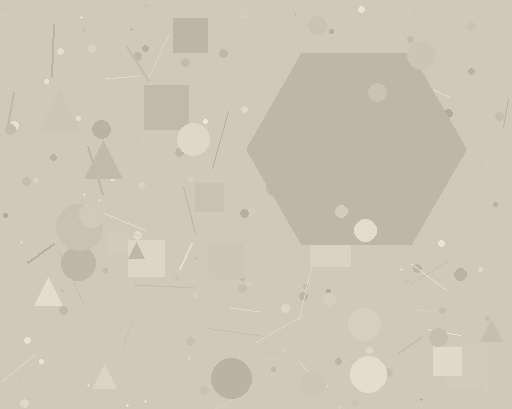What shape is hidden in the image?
A hexagon is hidden in the image.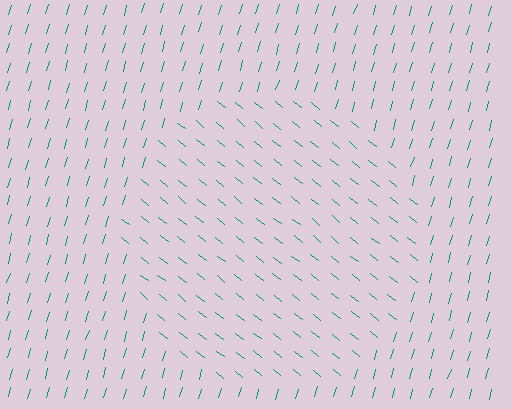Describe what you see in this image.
The image is filled with small teal line segments. A circle region in the image has lines oriented differently from the surrounding lines, creating a visible texture boundary.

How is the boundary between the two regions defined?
The boundary is defined purely by a change in line orientation (approximately 68 degrees difference). All lines are the same color and thickness.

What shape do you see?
I see a circle.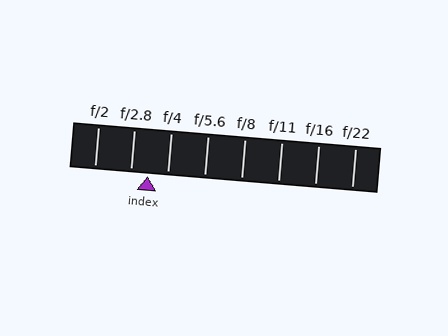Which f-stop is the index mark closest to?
The index mark is closest to f/2.8.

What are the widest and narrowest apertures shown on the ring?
The widest aperture shown is f/2 and the narrowest is f/22.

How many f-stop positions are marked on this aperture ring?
There are 8 f-stop positions marked.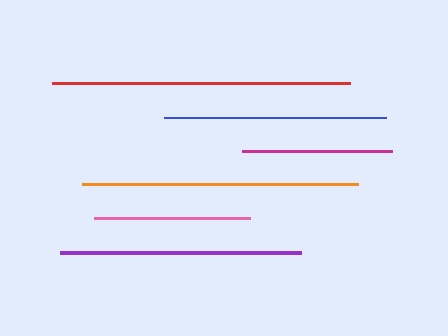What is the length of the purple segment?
The purple segment is approximately 242 pixels long.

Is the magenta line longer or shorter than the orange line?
The orange line is longer than the magenta line.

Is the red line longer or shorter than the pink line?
The red line is longer than the pink line.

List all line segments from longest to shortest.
From longest to shortest: red, orange, purple, blue, pink, magenta.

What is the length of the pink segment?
The pink segment is approximately 156 pixels long.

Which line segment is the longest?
The red line is the longest at approximately 298 pixels.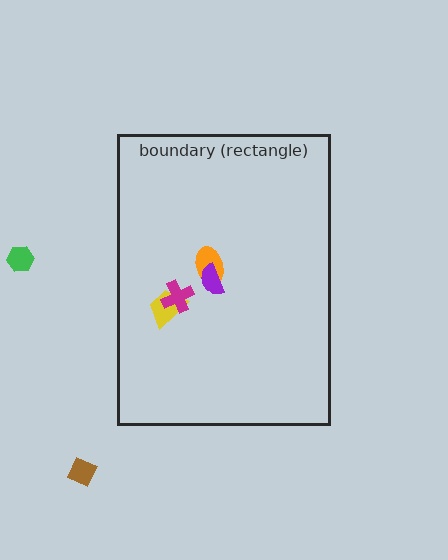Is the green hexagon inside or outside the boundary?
Outside.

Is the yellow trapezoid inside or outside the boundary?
Inside.